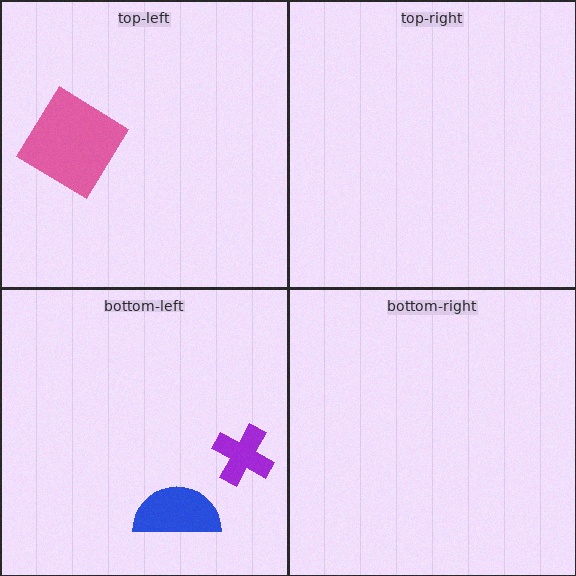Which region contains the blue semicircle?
The bottom-left region.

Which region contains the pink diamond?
The top-left region.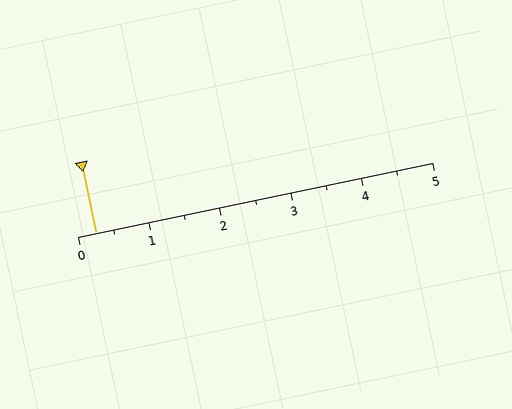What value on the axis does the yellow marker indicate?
The marker indicates approximately 0.2.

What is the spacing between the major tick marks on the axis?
The major ticks are spaced 1 apart.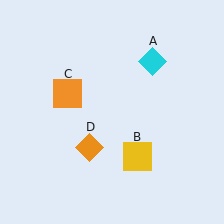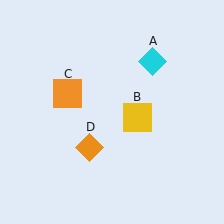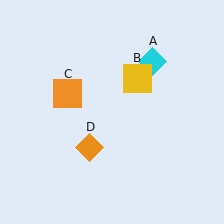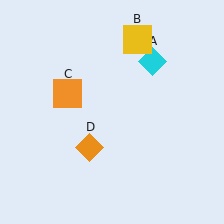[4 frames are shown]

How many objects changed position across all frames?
1 object changed position: yellow square (object B).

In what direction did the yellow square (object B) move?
The yellow square (object B) moved up.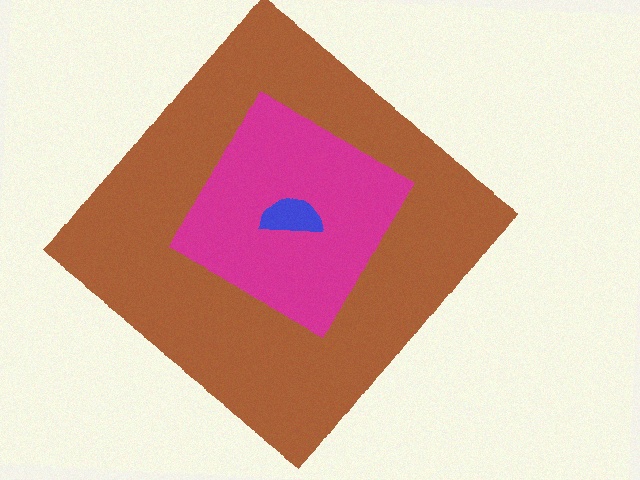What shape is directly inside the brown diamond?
The magenta diamond.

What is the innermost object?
The blue semicircle.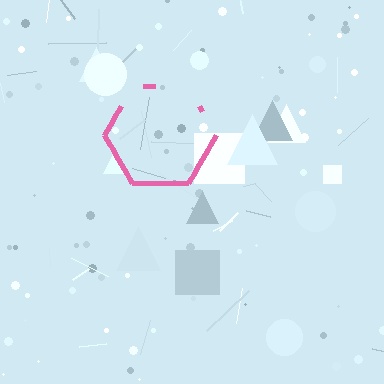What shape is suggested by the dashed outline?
The dashed outline suggests a hexagon.